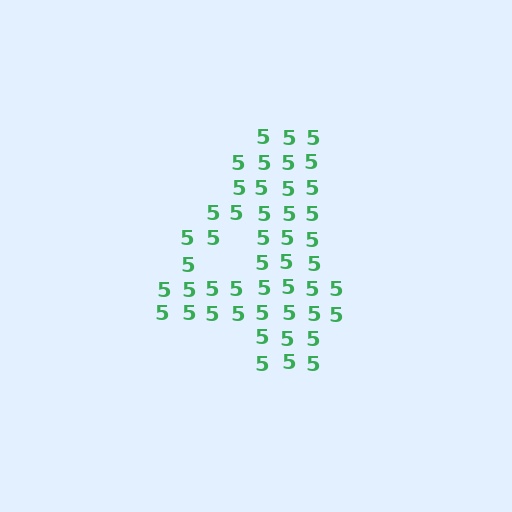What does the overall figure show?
The overall figure shows the digit 4.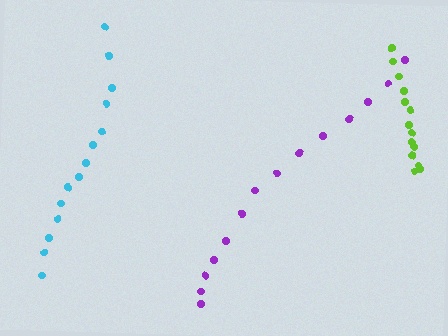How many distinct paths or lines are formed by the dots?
There are 3 distinct paths.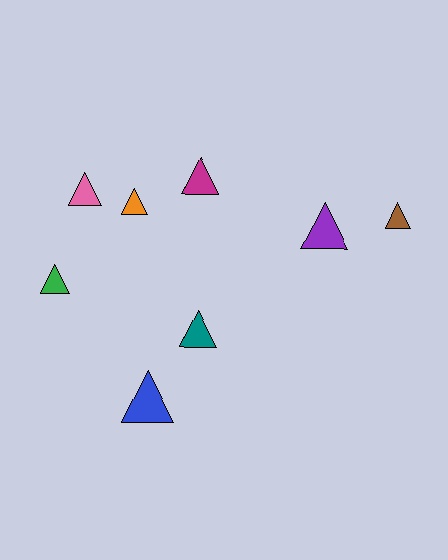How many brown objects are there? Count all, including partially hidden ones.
There is 1 brown object.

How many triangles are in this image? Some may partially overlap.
There are 8 triangles.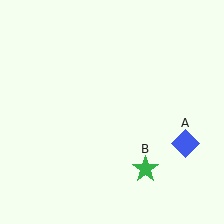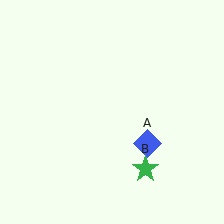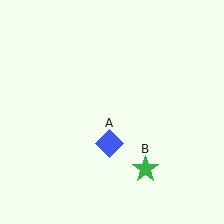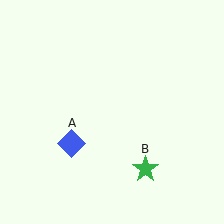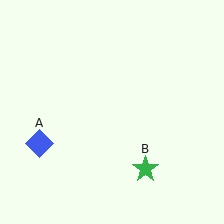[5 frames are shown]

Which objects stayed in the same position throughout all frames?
Green star (object B) remained stationary.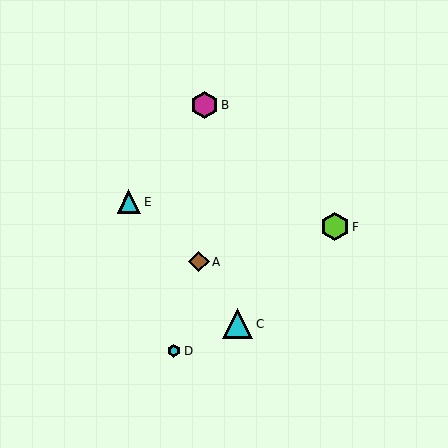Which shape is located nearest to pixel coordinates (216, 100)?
The magenta hexagon (labeled B) at (204, 105) is nearest to that location.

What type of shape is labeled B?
Shape B is a magenta hexagon.